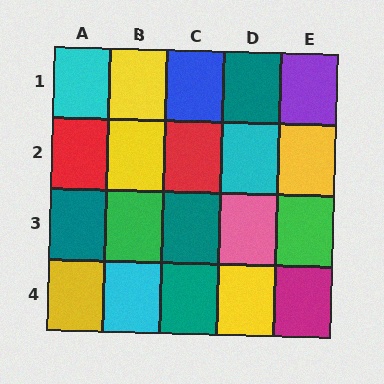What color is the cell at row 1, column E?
Purple.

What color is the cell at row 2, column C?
Red.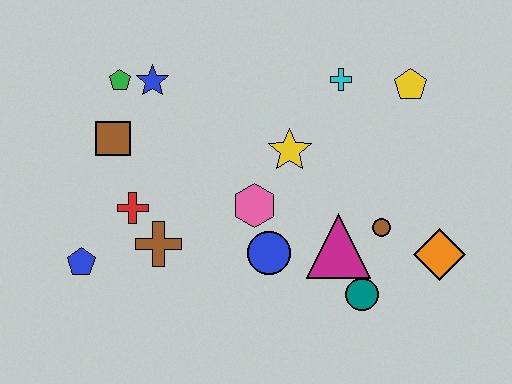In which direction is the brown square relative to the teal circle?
The brown square is to the left of the teal circle.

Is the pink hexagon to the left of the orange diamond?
Yes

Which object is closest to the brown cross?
The red cross is closest to the brown cross.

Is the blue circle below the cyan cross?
Yes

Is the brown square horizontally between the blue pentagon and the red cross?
Yes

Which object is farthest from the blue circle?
The green pentagon is farthest from the blue circle.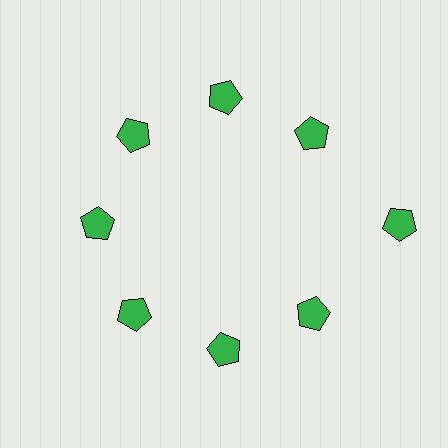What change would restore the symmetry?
The symmetry would be restored by moving it inward, back onto the ring so that all 8 pentagons sit at equal angles and equal distance from the center.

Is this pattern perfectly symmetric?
No. The 8 green pentagons are arranged in a ring, but one element near the 3 o'clock position is pushed outward from the center, breaking the 8-fold rotational symmetry.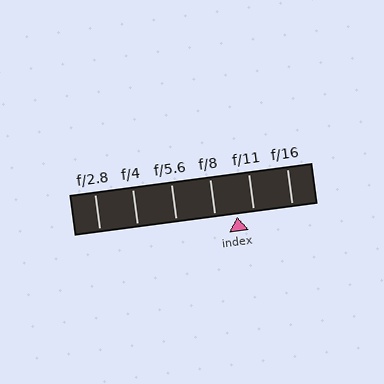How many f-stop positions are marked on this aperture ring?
There are 6 f-stop positions marked.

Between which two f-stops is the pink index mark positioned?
The index mark is between f/8 and f/11.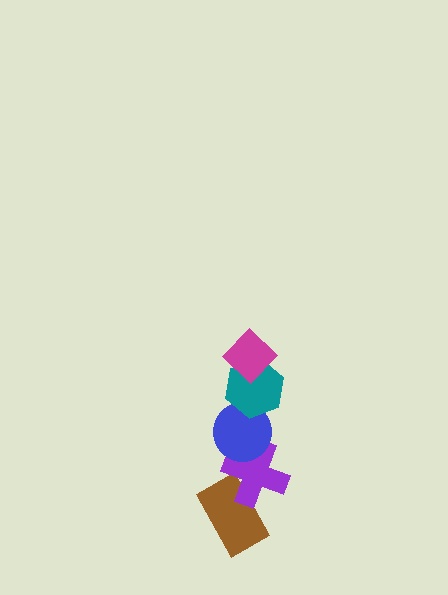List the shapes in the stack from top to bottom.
From top to bottom: the magenta diamond, the teal hexagon, the blue circle, the purple cross, the brown rectangle.